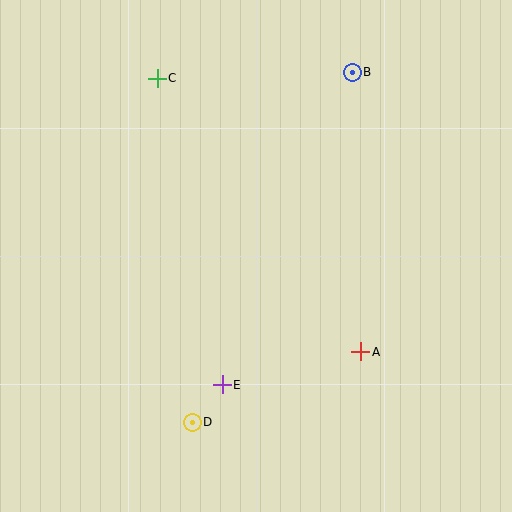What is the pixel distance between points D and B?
The distance between D and B is 385 pixels.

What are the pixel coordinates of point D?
Point D is at (192, 422).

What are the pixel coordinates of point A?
Point A is at (361, 352).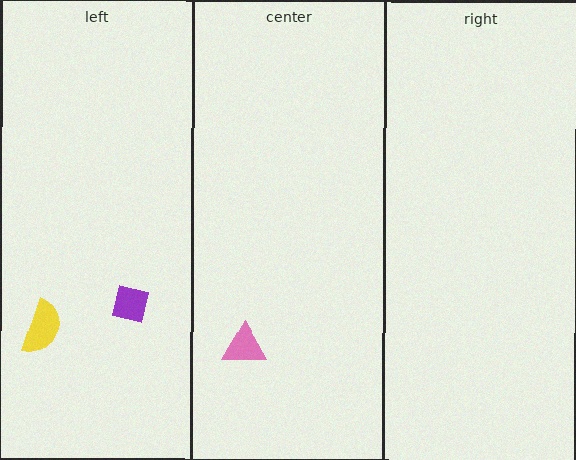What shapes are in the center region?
The pink triangle.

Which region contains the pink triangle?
The center region.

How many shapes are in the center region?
1.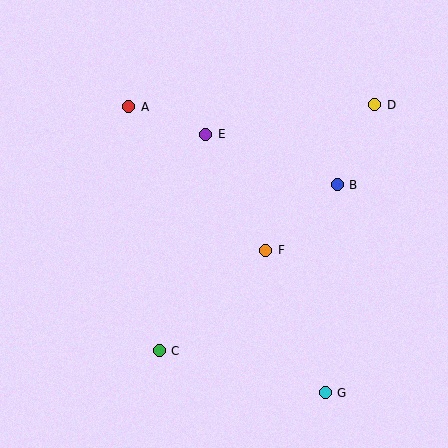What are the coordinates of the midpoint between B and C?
The midpoint between B and C is at (248, 268).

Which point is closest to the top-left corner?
Point A is closest to the top-left corner.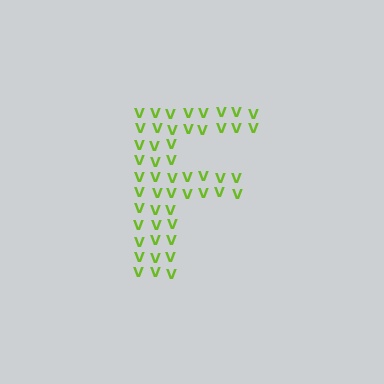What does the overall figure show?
The overall figure shows the letter F.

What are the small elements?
The small elements are letter V's.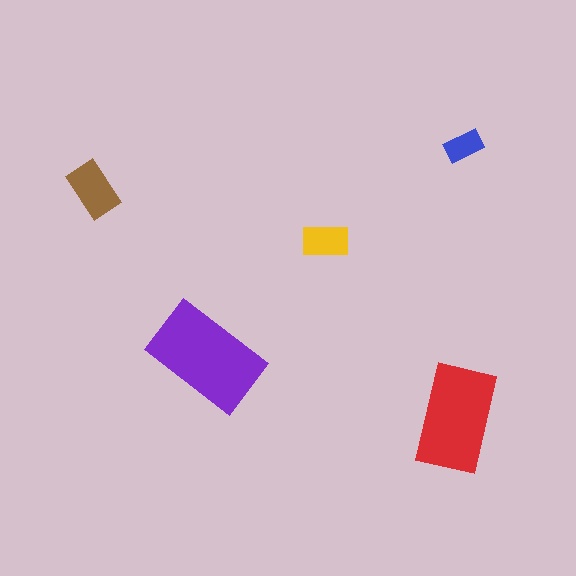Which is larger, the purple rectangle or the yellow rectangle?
The purple one.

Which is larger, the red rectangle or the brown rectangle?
The red one.